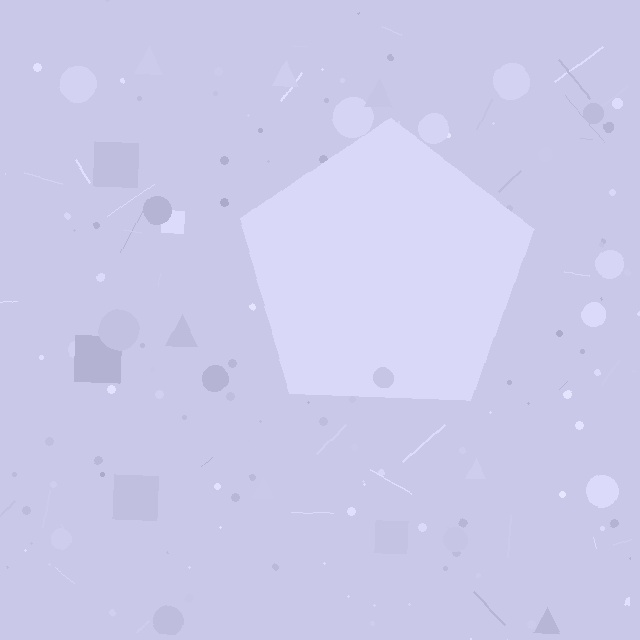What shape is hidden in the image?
A pentagon is hidden in the image.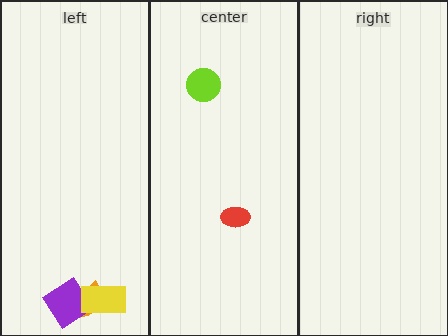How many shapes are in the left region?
3.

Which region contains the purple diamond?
The left region.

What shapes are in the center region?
The lime circle, the red ellipse.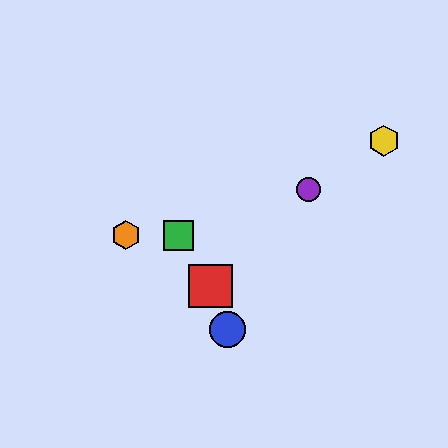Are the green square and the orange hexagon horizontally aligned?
Yes, both are at y≈235.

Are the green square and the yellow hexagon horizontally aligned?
No, the green square is at y≈235 and the yellow hexagon is at y≈141.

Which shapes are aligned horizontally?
The green square, the orange hexagon are aligned horizontally.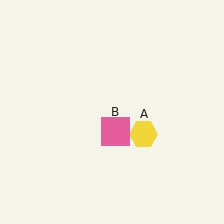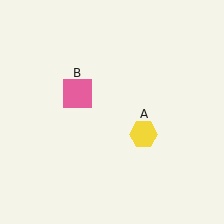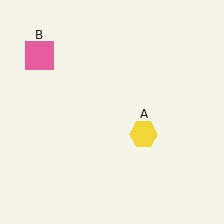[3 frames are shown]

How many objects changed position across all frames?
1 object changed position: pink square (object B).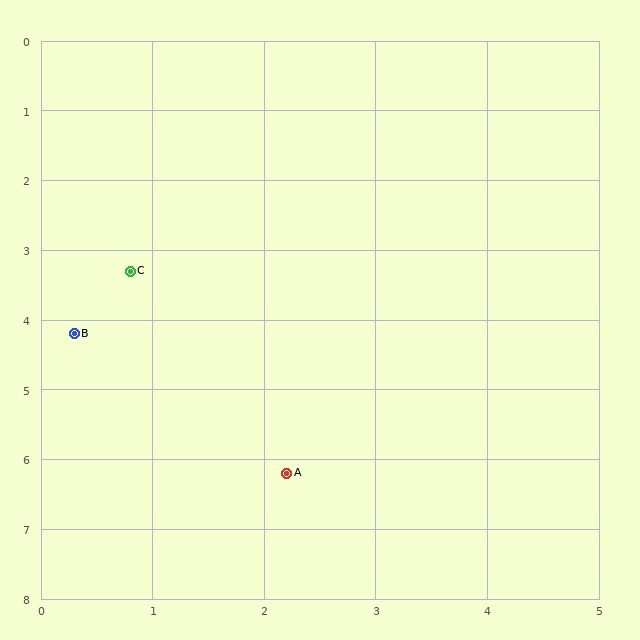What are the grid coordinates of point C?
Point C is at approximately (0.8, 3.3).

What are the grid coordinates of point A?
Point A is at approximately (2.2, 6.2).